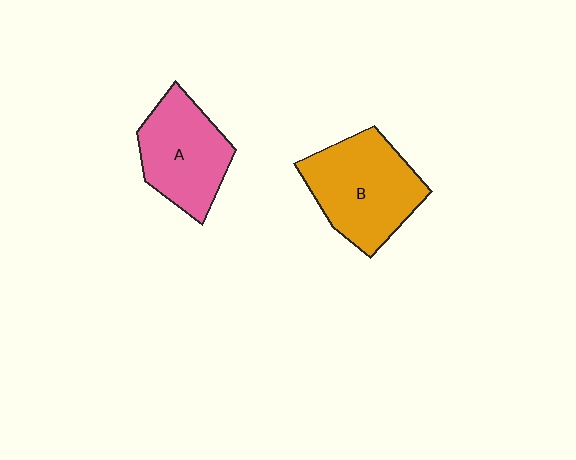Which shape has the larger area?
Shape B (orange).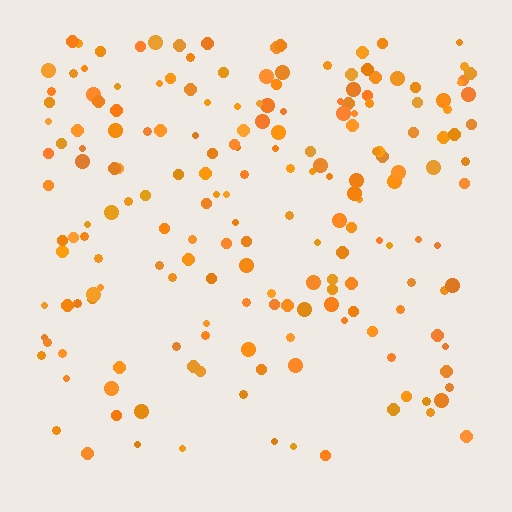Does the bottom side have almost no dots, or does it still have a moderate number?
Still a moderate number, just noticeably fewer than the top.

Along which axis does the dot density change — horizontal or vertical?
Vertical.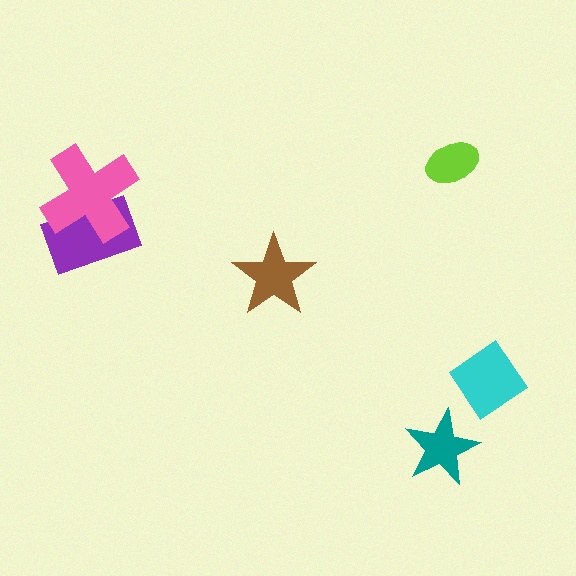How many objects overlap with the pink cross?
1 object overlaps with the pink cross.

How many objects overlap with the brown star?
0 objects overlap with the brown star.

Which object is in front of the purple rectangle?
The pink cross is in front of the purple rectangle.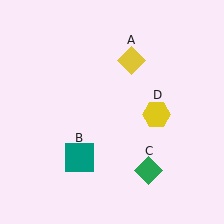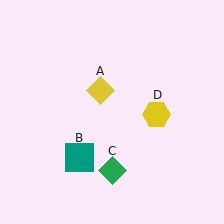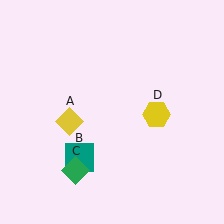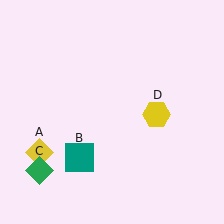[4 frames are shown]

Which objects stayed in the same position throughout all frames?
Teal square (object B) and yellow hexagon (object D) remained stationary.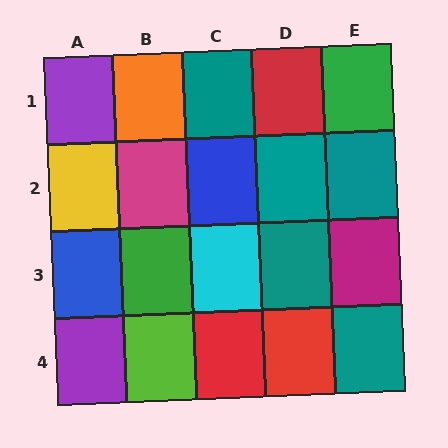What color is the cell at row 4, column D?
Red.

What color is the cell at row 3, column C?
Cyan.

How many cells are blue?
2 cells are blue.